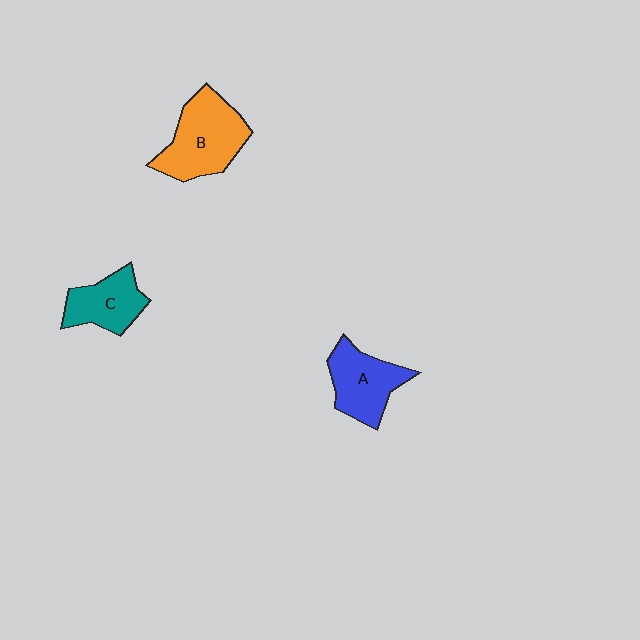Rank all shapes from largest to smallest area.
From largest to smallest: B (orange), A (blue), C (teal).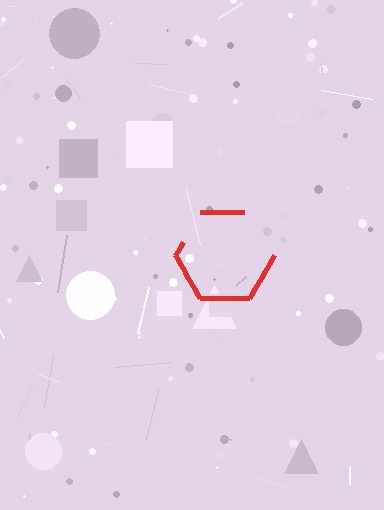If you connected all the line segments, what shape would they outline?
They would outline a hexagon.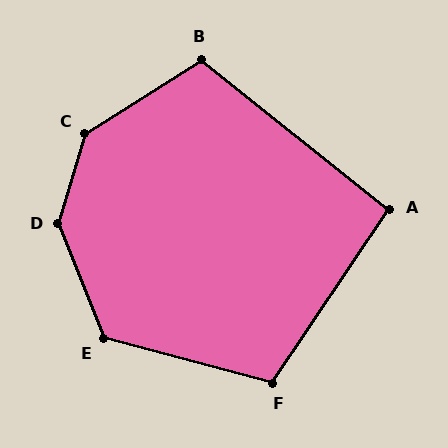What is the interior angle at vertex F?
Approximately 109 degrees (obtuse).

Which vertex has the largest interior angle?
D, at approximately 142 degrees.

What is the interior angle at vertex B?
Approximately 109 degrees (obtuse).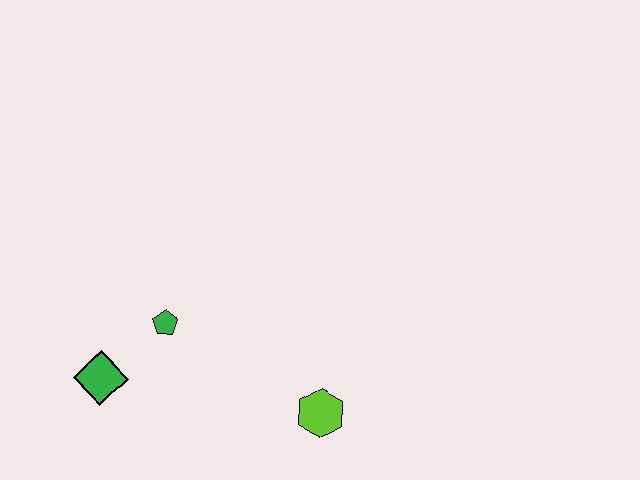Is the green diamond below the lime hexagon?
No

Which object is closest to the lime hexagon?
The green pentagon is closest to the lime hexagon.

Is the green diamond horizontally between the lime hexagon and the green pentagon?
No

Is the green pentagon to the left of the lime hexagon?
Yes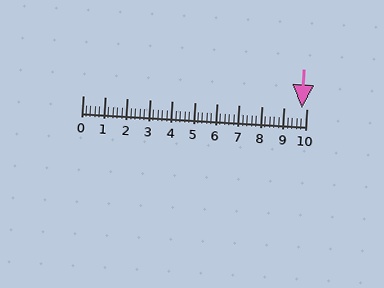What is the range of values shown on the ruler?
The ruler shows values from 0 to 10.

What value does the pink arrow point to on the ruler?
The pink arrow points to approximately 9.8.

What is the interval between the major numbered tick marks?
The major tick marks are spaced 1 units apart.